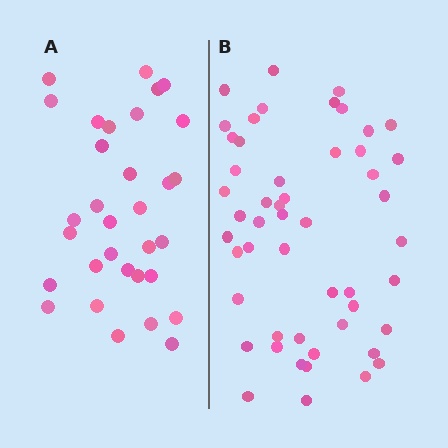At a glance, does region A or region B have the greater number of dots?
Region B (the right region) has more dots.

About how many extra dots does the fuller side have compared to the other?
Region B has approximately 20 more dots than region A.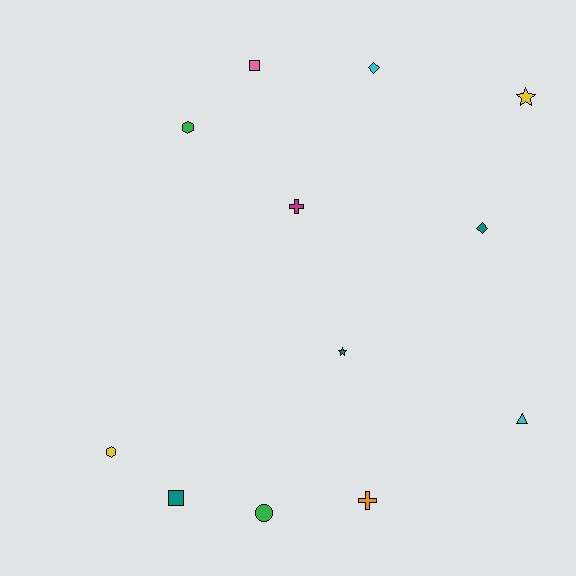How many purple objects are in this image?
There are no purple objects.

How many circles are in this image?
There is 1 circle.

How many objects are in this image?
There are 12 objects.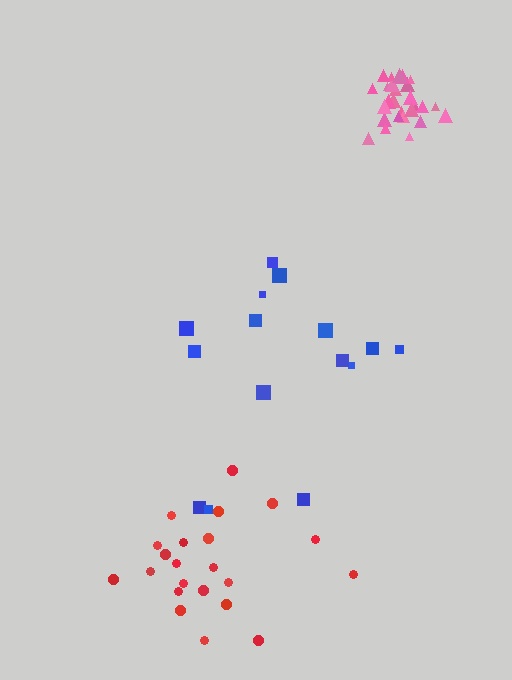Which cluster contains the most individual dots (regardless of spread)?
Pink (30).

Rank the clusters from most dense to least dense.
pink, red, blue.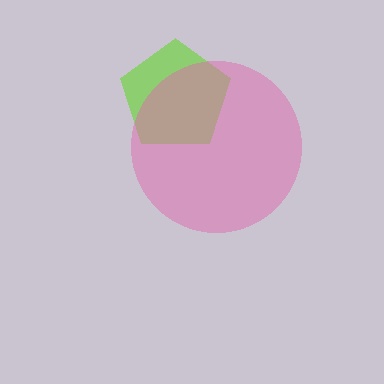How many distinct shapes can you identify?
There are 2 distinct shapes: a lime pentagon, a pink circle.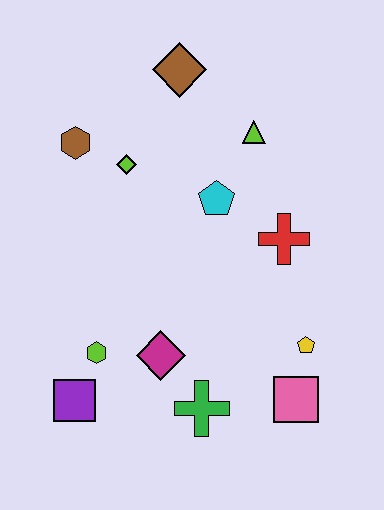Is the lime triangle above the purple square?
Yes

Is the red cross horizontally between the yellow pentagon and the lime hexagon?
Yes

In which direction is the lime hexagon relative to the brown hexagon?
The lime hexagon is below the brown hexagon.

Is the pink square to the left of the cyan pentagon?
No